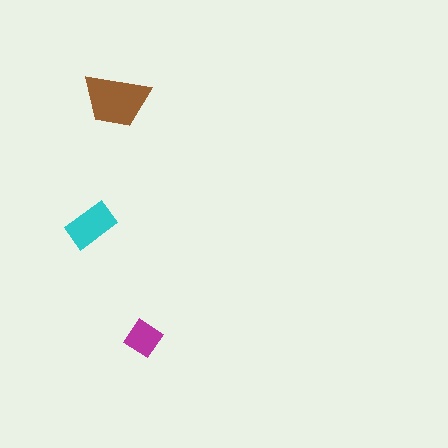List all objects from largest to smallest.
The brown trapezoid, the cyan rectangle, the magenta diamond.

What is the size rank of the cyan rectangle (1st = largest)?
2nd.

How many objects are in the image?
There are 3 objects in the image.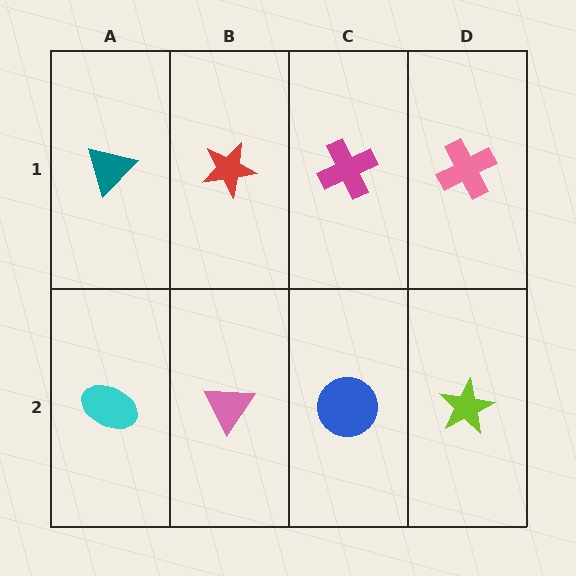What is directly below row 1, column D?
A lime star.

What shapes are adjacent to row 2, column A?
A teal triangle (row 1, column A), a pink triangle (row 2, column B).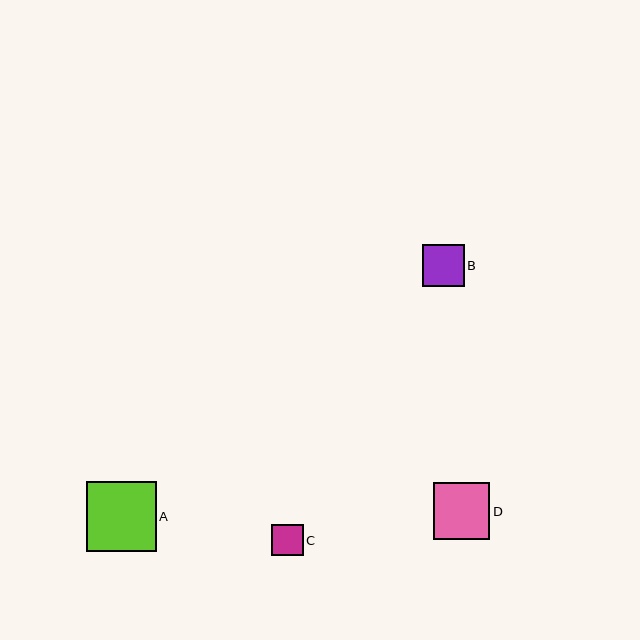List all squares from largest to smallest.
From largest to smallest: A, D, B, C.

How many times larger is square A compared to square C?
Square A is approximately 2.2 times the size of square C.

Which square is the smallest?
Square C is the smallest with a size of approximately 32 pixels.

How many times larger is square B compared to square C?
Square B is approximately 1.3 times the size of square C.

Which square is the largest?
Square A is the largest with a size of approximately 70 pixels.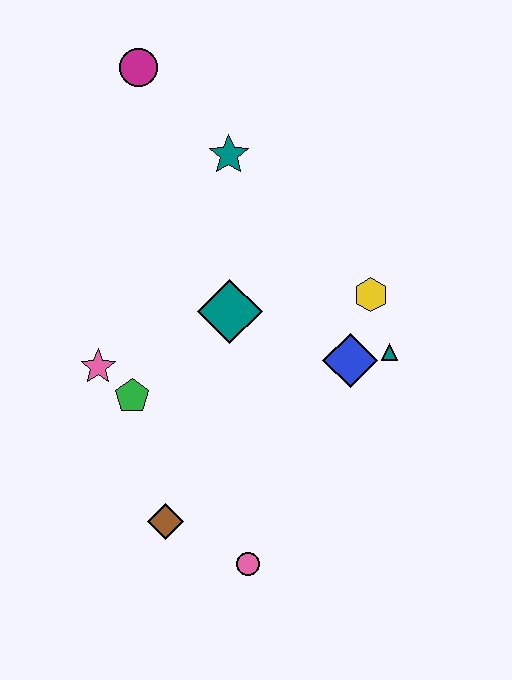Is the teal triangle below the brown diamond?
No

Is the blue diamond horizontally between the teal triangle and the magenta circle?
Yes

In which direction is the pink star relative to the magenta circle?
The pink star is below the magenta circle.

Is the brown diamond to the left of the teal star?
Yes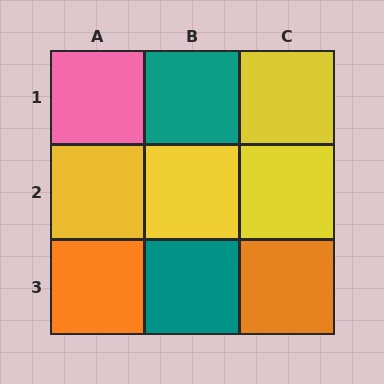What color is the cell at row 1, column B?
Teal.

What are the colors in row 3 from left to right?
Orange, teal, orange.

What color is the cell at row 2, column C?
Yellow.